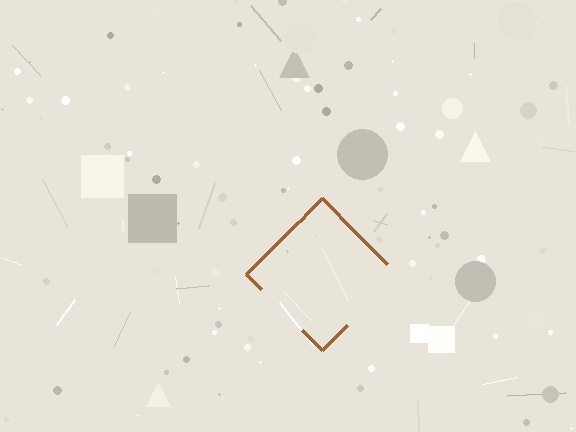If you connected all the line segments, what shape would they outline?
They would outline a diamond.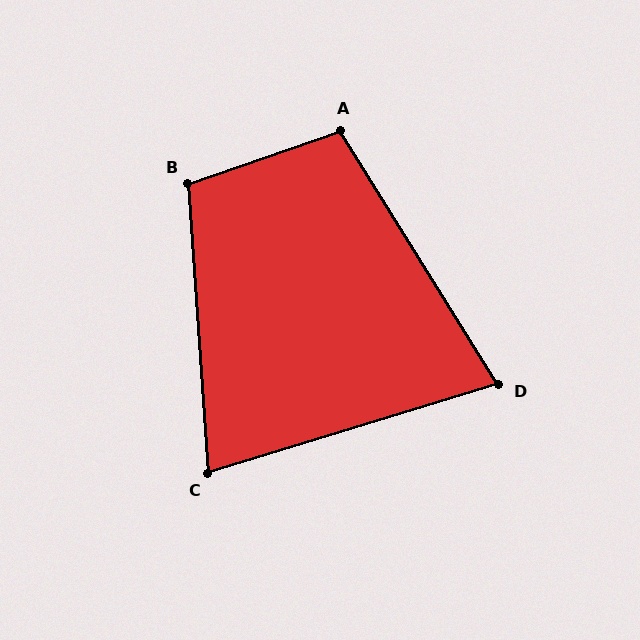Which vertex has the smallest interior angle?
D, at approximately 75 degrees.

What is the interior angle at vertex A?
Approximately 103 degrees (obtuse).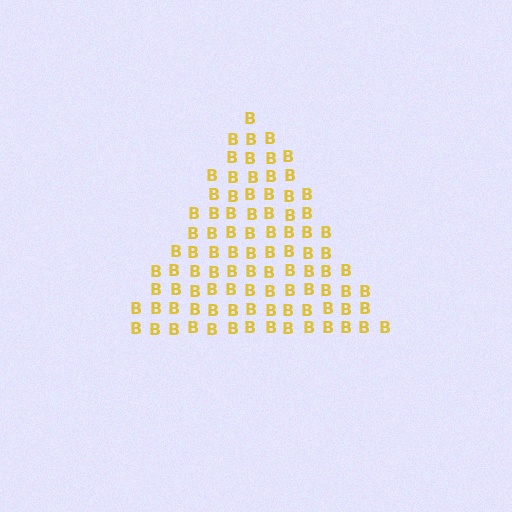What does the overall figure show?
The overall figure shows a triangle.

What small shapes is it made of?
It is made of small letter B's.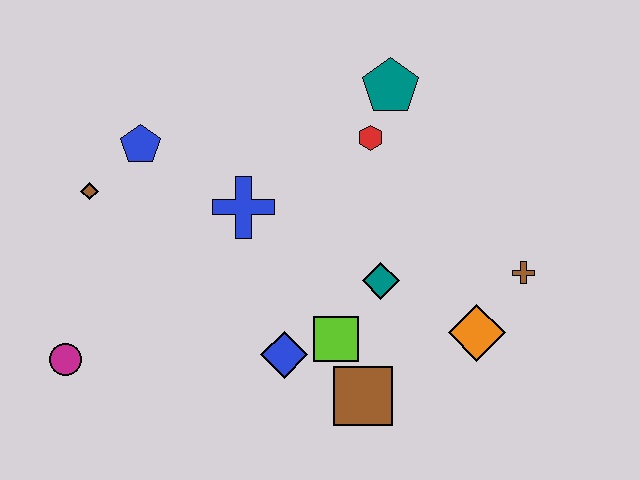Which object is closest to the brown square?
The lime square is closest to the brown square.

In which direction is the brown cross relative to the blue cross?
The brown cross is to the right of the blue cross.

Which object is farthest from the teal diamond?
The magenta circle is farthest from the teal diamond.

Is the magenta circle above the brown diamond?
No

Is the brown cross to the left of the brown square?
No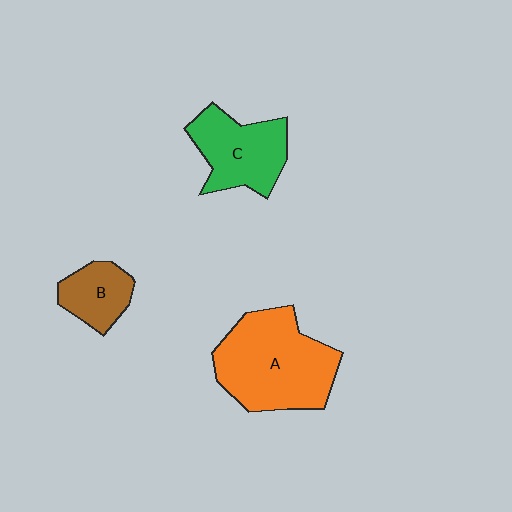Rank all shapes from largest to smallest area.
From largest to smallest: A (orange), C (green), B (brown).